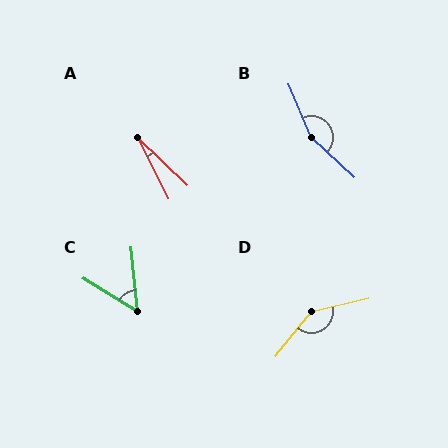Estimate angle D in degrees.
Approximately 142 degrees.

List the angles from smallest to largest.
A (20°), C (53°), D (142°), B (156°).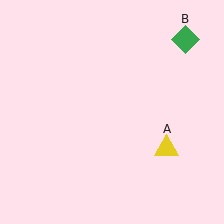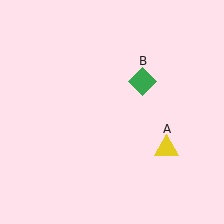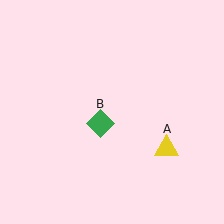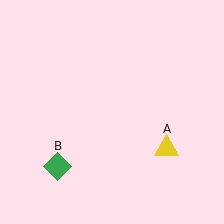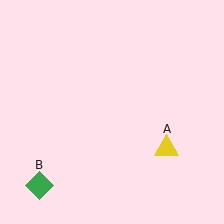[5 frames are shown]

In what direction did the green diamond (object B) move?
The green diamond (object B) moved down and to the left.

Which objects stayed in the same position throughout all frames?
Yellow triangle (object A) remained stationary.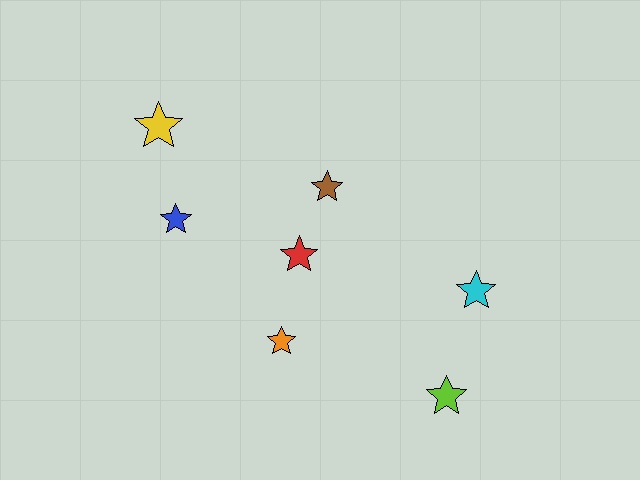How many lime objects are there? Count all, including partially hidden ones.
There is 1 lime object.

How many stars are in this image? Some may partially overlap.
There are 7 stars.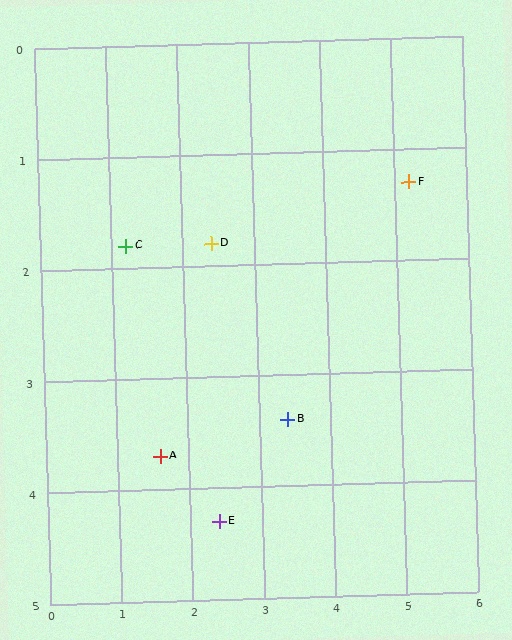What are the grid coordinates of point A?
Point A is at approximately (1.6, 3.7).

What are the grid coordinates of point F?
Point F is at approximately (5.2, 1.3).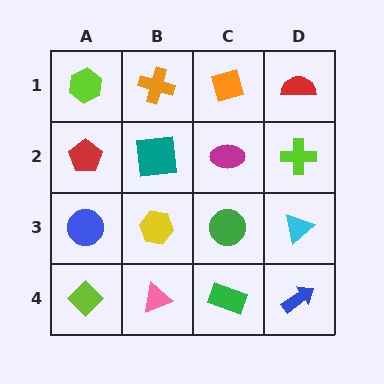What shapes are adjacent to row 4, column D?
A cyan triangle (row 3, column D), a green rectangle (row 4, column C).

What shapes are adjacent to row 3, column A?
A red pentagon (row 2, column A), a lime diamond (row 4, column A), a yellow hexagon (row 3, column B).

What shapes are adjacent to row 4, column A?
A blue circle (row 3, column A), a pink triangle (row 4, column B).